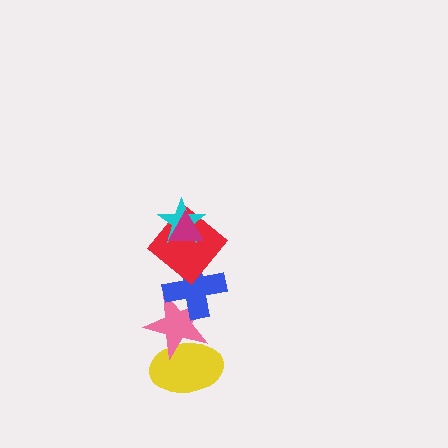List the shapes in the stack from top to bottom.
From top to bottom: the magenta triangle, the cyan star, the red diamond, the blue cross, the pink star, the yellow ellipse.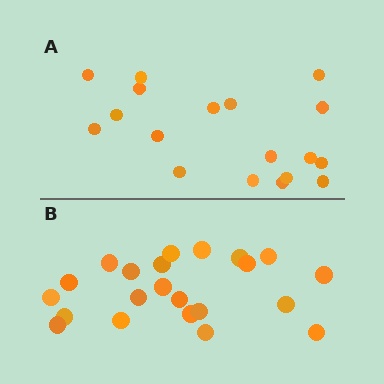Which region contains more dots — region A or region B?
Region B (the bottom region) has more dots.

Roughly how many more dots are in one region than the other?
Region B has about 4 more dots than region A.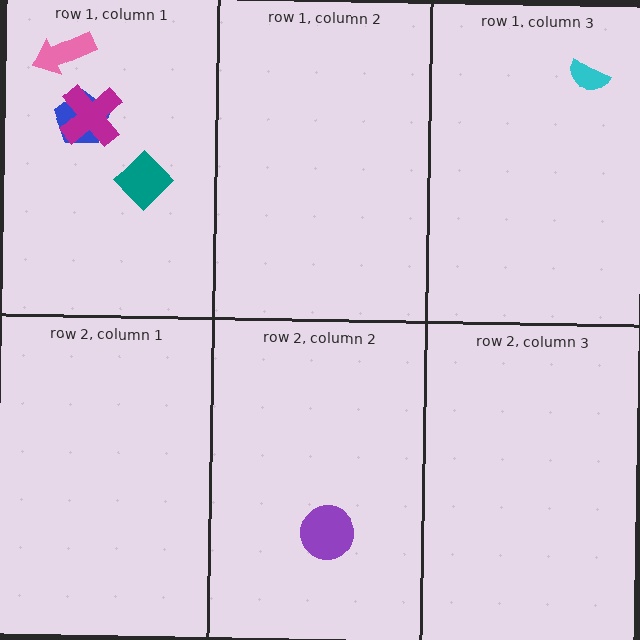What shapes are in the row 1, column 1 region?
The teal diamond, the pink arrow, the blue pentagon, the magenta cross.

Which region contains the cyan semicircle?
The row 1, column 3 region.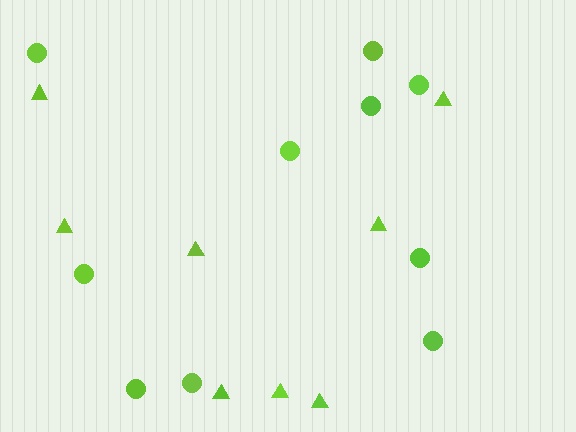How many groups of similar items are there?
There are 2 groups: one group of circles (10) and one group of triangles (8).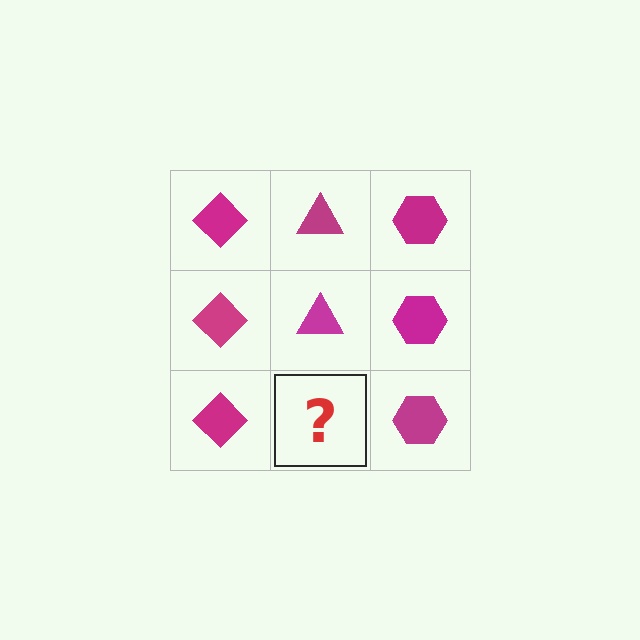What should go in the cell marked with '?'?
The missing cell should contain a magenta triangle.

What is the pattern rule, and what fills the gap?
The rule is that each column has a consistent shape. The gap should be filled with a magenta triangle.